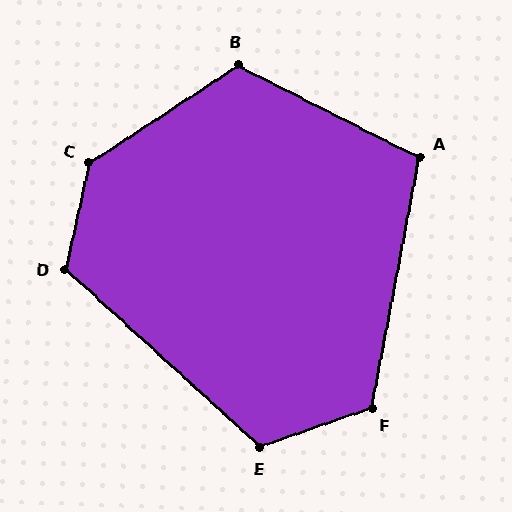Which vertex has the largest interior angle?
C, at approximately 136 degrees.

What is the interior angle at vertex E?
Approximately 118 degrees (obtuse).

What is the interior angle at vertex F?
Approximately 120 degrees (obtuse).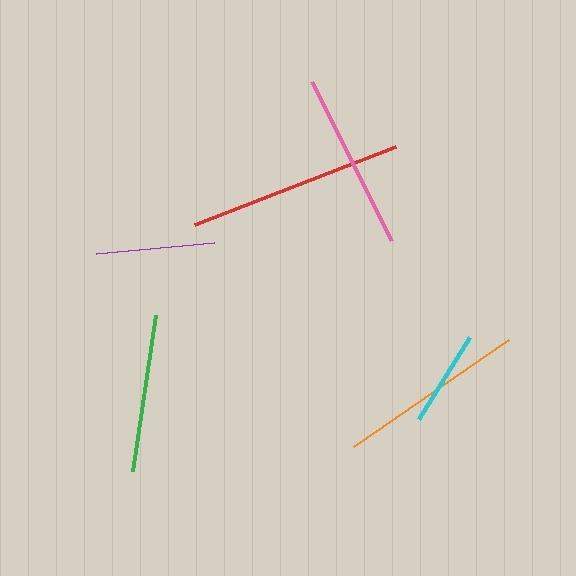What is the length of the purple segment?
The purple segment is approximately 119 pixels long.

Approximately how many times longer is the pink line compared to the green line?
The pink line is approximately 1.1 times the length of the green line.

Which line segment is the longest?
The red line is the longest at approximately 216 pixels.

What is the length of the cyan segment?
The cyan segment is approximately 97 pixels long.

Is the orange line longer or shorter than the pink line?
The orange line is longer than the pink line.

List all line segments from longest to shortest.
From longest to shortest: red, orange, pink, green, purple, cyan.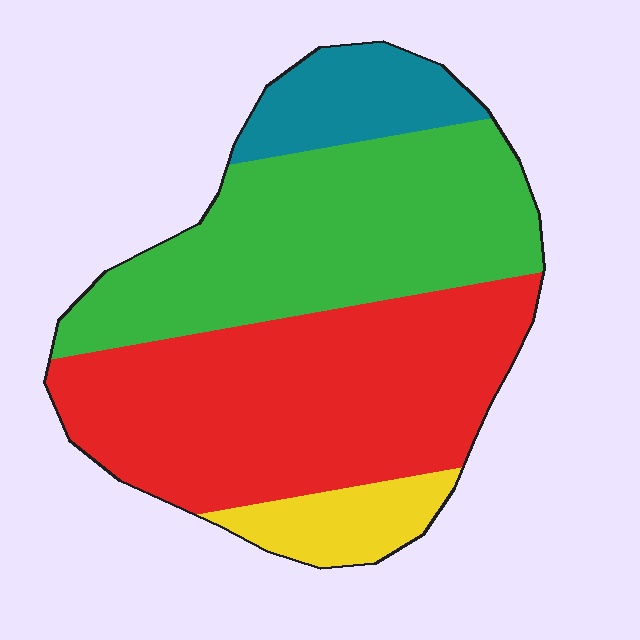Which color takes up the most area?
Red, at roughly 45%.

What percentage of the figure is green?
Green takes up about three eighths (3/8) of the figure.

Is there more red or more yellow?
Red.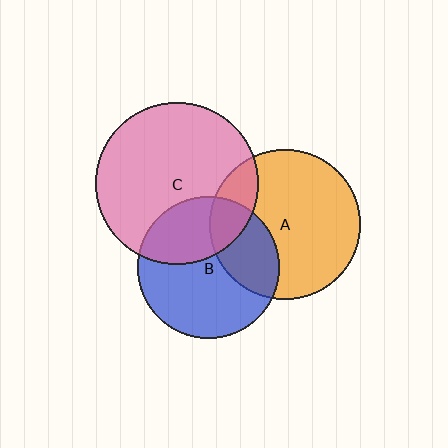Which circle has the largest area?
Circle C (pink).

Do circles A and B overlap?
Yes.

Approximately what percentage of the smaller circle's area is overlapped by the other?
Approximately 30%.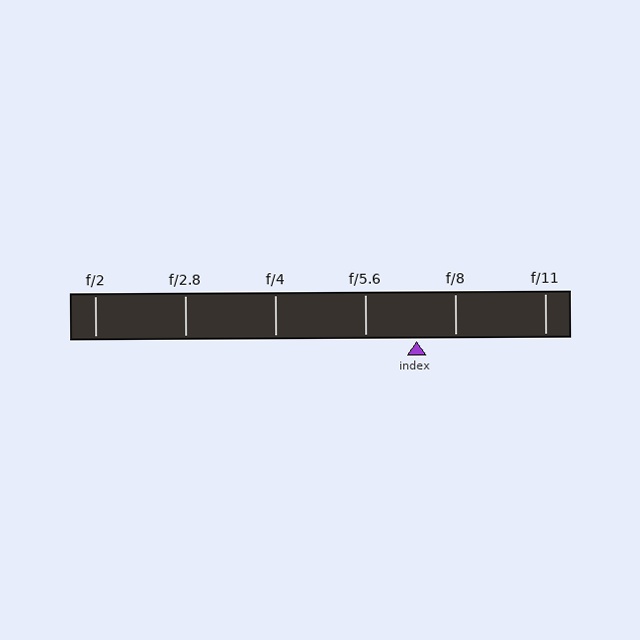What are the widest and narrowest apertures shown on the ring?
The widest aperture shown is f/2 and the narrowest is f/11.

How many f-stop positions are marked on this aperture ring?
There are 6 f-stop positions marked.